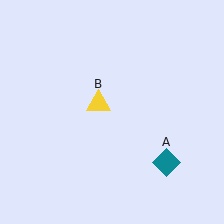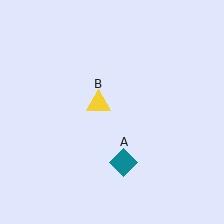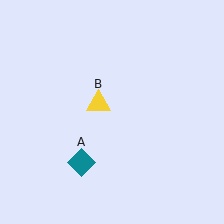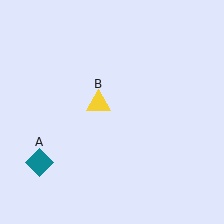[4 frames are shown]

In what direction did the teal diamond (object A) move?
The teal diamond (object A) moved left.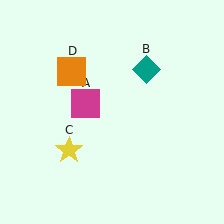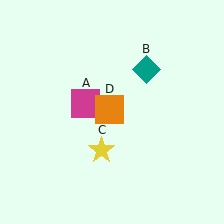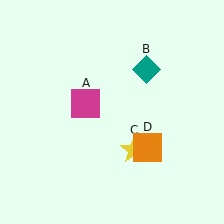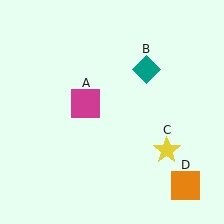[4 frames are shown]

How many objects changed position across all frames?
2 objects changed position: yellow star (object C), orange square (object D).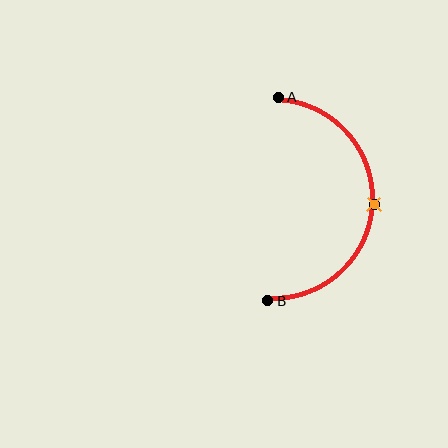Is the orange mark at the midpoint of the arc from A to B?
Yes. The orange mark lies on the arc at equal arc-length from both A and B — it is the arc midpoint.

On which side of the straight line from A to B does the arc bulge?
The arc bulges to the right of the straight line connecting A and B.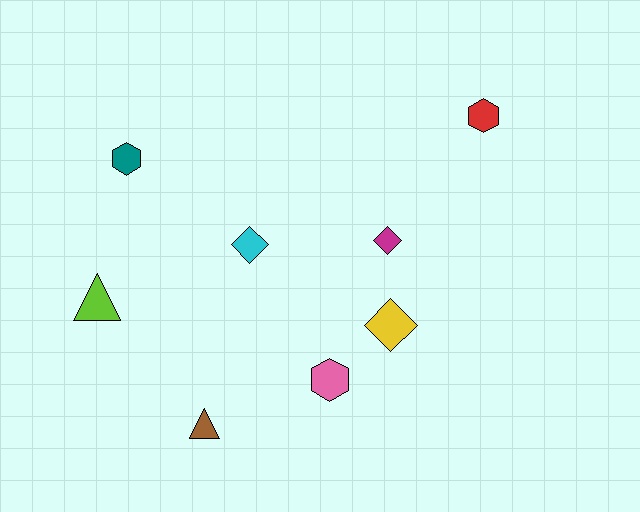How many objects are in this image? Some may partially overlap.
There are 8 objects.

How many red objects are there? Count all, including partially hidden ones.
There is 1 red object.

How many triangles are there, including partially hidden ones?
There are 2 triangles.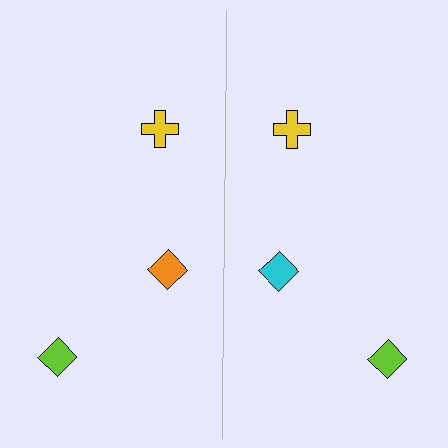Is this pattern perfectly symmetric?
No, the pattern is not perfectly symmetric. The cyan diamond on the right side breaks the symmetry — its mirror counterpart is orange.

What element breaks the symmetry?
The cyan diamond on the right side breaks the symmetry — its mirror counterpart is orange.